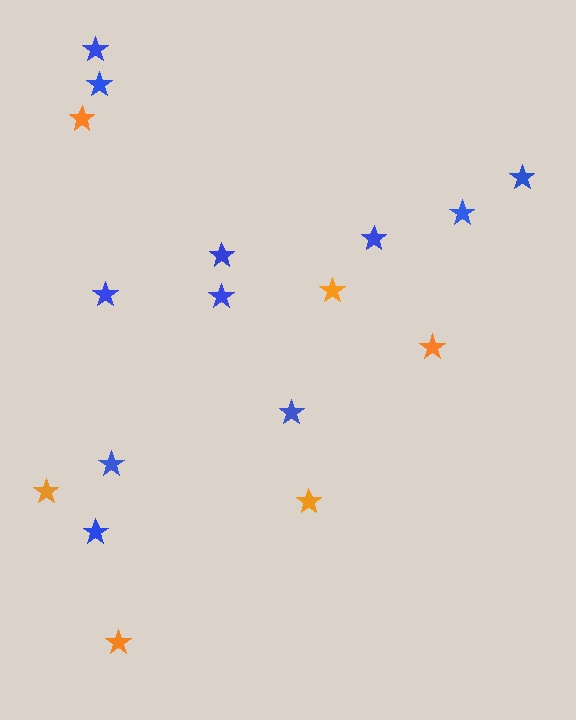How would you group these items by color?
There are 2 groups: one group of blue stars (11) and one group of orange stars (6).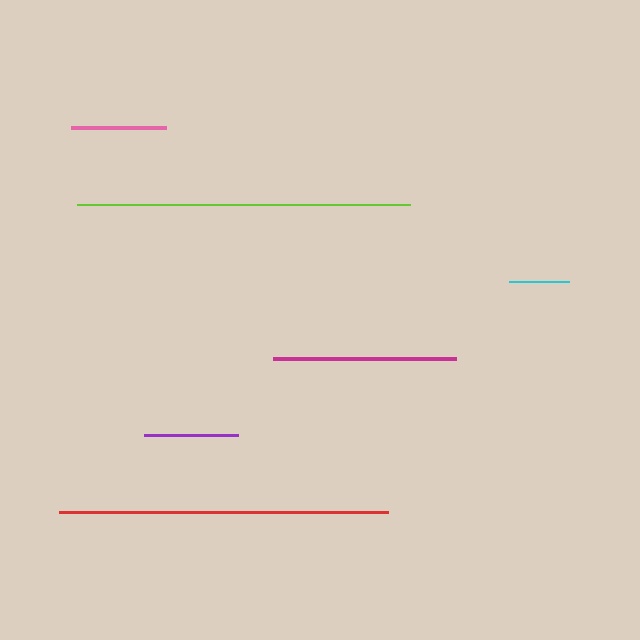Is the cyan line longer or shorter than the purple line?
The purple line is longer than the cyan line.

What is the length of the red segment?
The red segment is approximately 328 pixels long.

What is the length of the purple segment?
The purple segment is approximately 95 pixels long.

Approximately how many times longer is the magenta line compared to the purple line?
The magenta line is approximately 1.9 times the length of the purple line.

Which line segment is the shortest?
The cyan line is the shortest at approximately 61 pixels.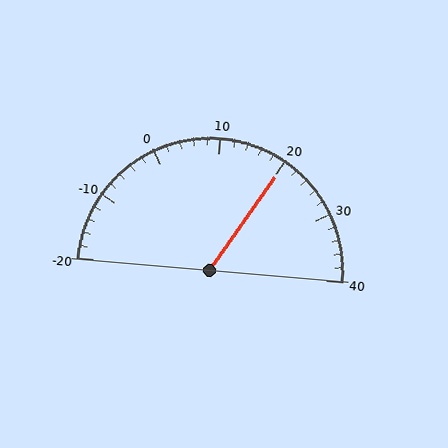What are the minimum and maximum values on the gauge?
The gauge ranges from -20 to 40.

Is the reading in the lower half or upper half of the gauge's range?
The reading is in the upper half of the range (-20 to 40).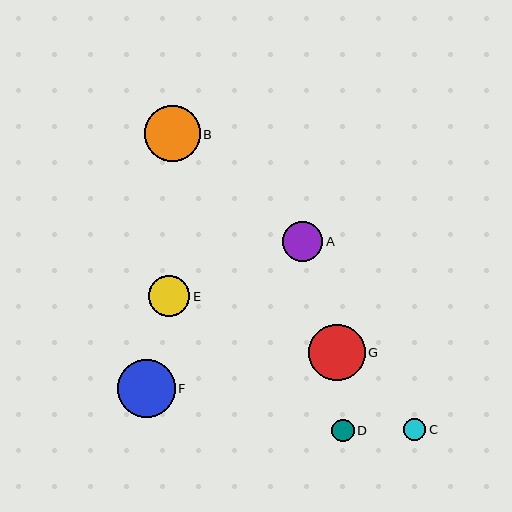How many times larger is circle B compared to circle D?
Circle B is approximately 2.4 times the size of circle D.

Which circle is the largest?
Circle F is the largest with a size of approximately 58 pixels.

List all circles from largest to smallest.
From largest to smallest: F, G, B, E, A, D, C.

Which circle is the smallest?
Circle C is the smallest with a size of approximately 22 pixels.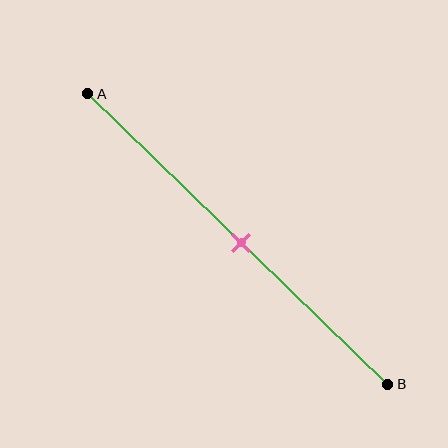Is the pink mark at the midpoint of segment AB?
Yes, the mark is approximately at the midpoint.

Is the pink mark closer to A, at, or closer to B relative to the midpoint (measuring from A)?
The pink mark is approximately at the midpoint of segment AB.